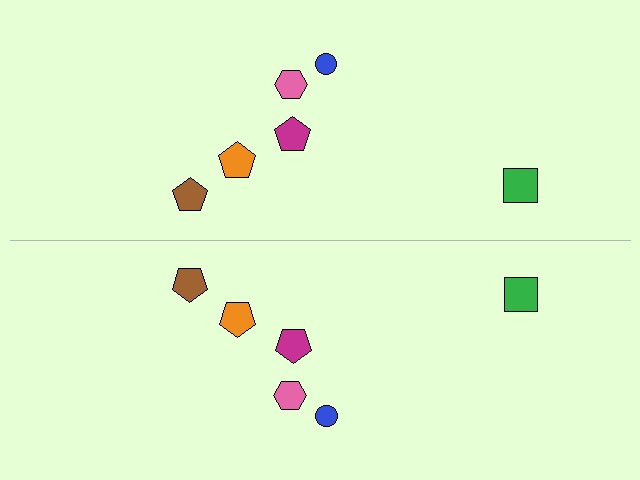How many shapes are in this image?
There are 12 shapes in this image.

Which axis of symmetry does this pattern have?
The pattern has a horizontal axis of symmetry running through the center of the image.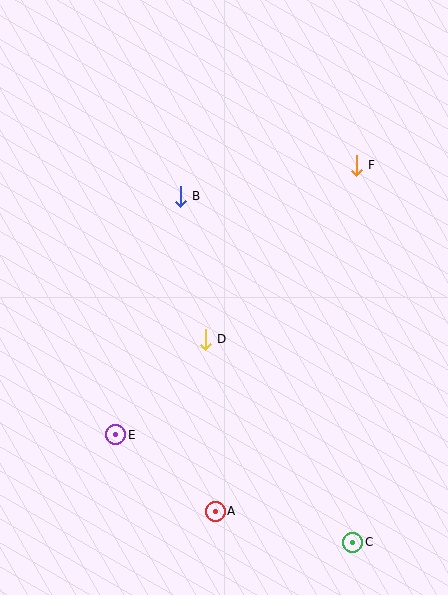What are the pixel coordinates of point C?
Point C is at (353, 542).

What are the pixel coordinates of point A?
Point A is at (215, 511).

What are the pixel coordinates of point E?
Point E is at (116, 435).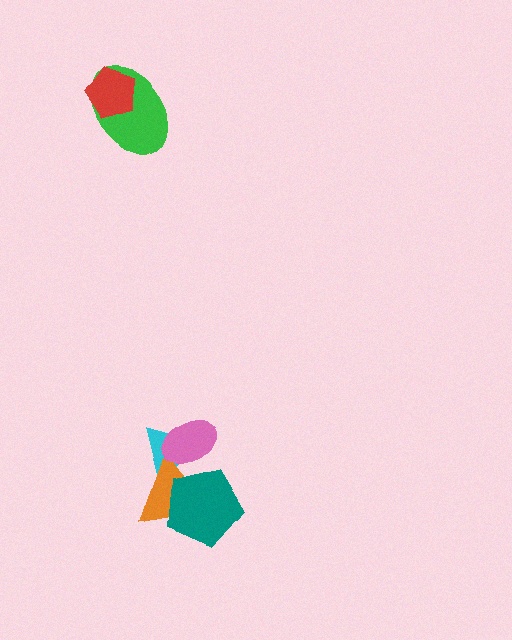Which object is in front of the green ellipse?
The red pentagon is in front of the green ellipse.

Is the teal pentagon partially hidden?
No, no other shape covers it.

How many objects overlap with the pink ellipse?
2 objects overlap with the pink ellipse.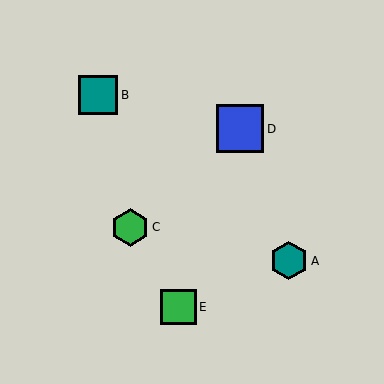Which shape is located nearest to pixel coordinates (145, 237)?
The green hexagon (labeled C) at (130, 227) is nearest to that location.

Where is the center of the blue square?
The center of the blue square is at (240, 129).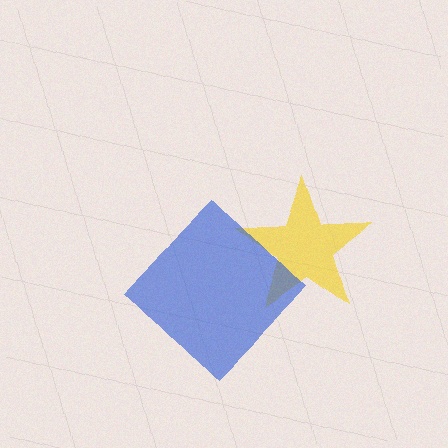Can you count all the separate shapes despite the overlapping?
Yes, there are 2 separate shapes.